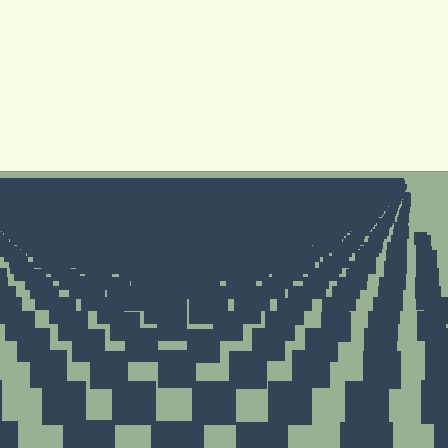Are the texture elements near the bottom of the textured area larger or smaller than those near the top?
Larger. Near the bottom, elements are closer to the viewer and appear at a bigger on-screen size.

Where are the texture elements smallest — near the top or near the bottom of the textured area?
Near the top.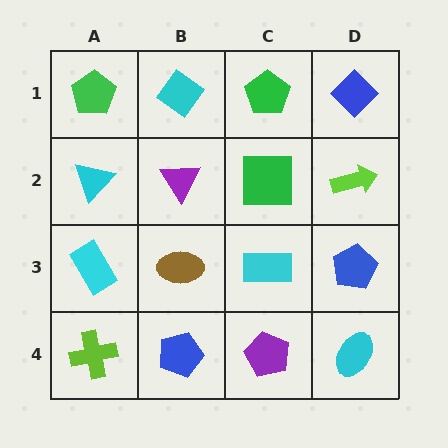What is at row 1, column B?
A cyan diamond.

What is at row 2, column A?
A cyan triangle.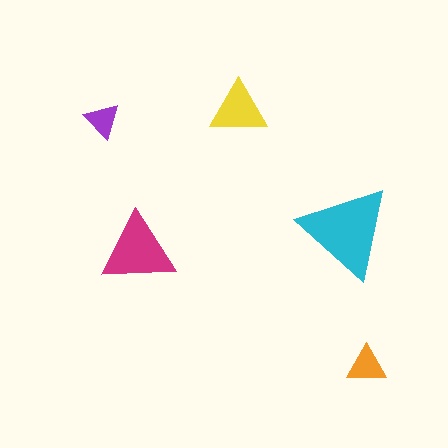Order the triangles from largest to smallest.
the cyan one, the magenta one, the yellow one, the orange one, the purple one.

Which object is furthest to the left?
The purple triangle is leftmost.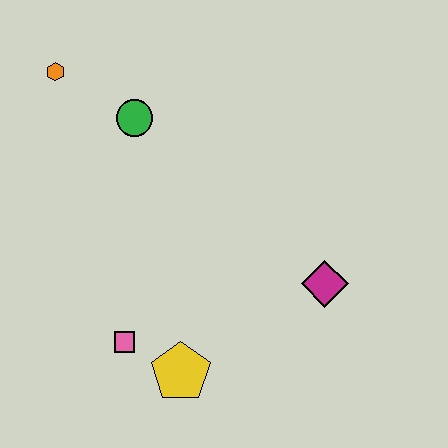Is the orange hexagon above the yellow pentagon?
Yes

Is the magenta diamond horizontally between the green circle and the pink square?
No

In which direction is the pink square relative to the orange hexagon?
The pink square is below the orange hexagon.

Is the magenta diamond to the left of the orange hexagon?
No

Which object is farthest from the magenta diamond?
The orange hexagon is farthest from the magenta diamond.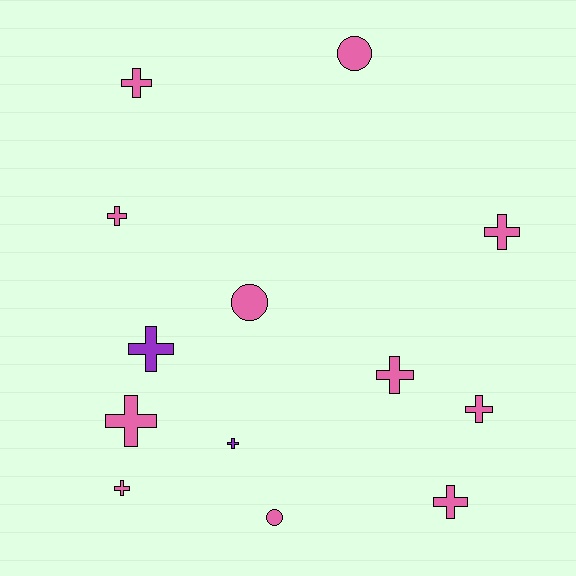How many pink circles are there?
There are 3 pink circles.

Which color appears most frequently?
Pink, with 11 objects.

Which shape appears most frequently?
Cross, with 10 objects.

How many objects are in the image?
There are 13 objects.